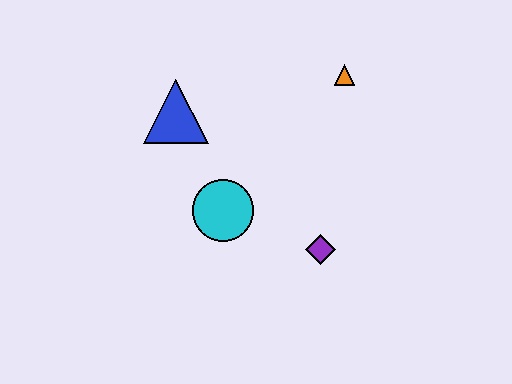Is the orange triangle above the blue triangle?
Yes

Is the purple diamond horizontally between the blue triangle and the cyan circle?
No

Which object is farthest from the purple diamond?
The blue triangle is farthest from the purple diamond.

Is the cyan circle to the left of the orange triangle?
Yes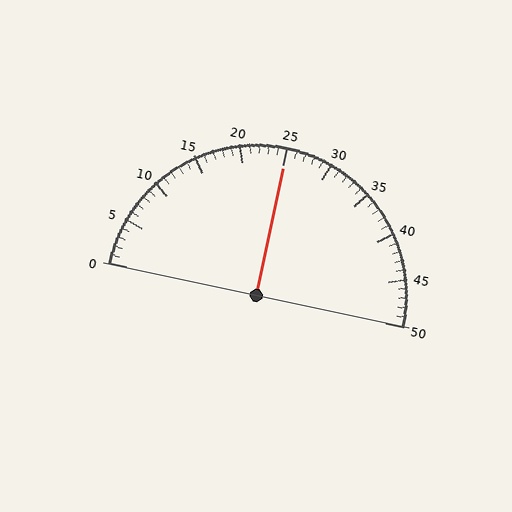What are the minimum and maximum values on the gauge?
The gauge ranges from 0 to 50.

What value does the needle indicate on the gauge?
The needle indicates approximately 25.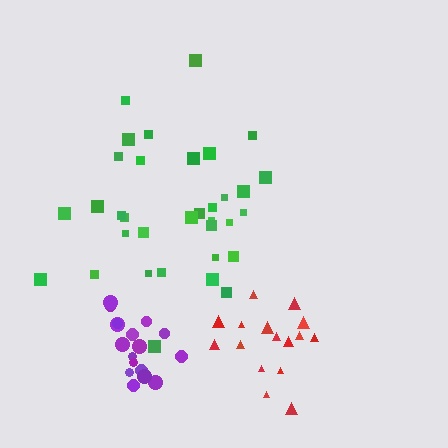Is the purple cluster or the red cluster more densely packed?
Purple.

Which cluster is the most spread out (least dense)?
Green.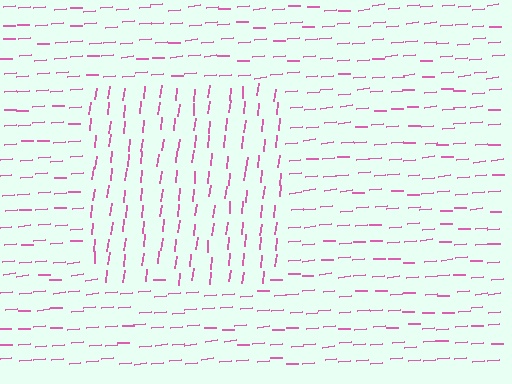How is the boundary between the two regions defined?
The boundary is defined purely by a change in line orientation (approximately 79 degrees difference). All lines are the same color and thickness.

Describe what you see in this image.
The image is filled with small pink line segments. A rectangle region in the image has lines oriented differently from the surrounding lines, creating a visible texture boundary.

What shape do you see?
I see a rectangle.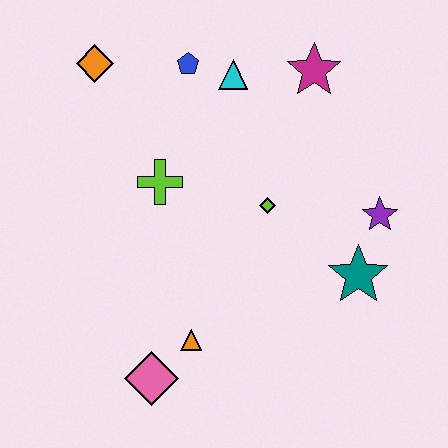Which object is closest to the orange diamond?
The blue pentagon is closest to the orange diamond.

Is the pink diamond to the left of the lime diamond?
Yes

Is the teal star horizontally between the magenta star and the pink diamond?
No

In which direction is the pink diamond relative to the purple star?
The pink diamond is to the left of the purple star.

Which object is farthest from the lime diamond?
The orange diamond is farthest from the lime diamond.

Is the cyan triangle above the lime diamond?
Yes